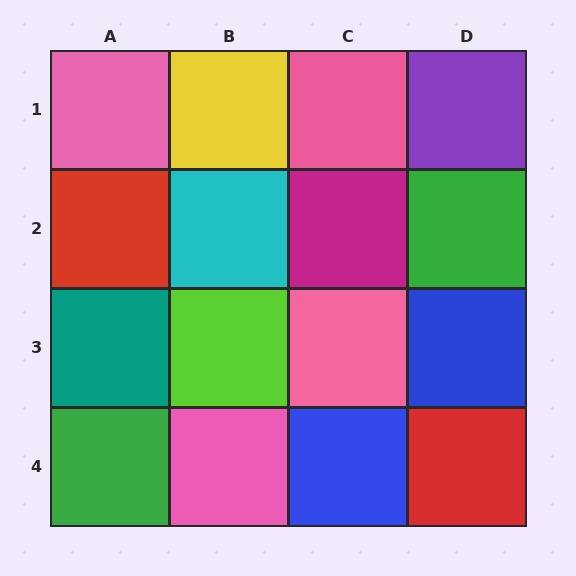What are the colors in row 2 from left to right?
Red, cyan, magenta, green.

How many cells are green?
2 cells are green.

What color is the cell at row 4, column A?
Green.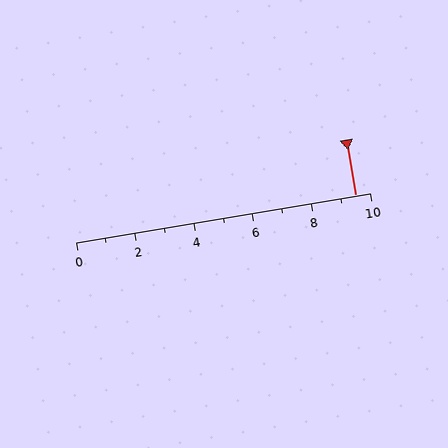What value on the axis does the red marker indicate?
The marker indicates approximately 9.5.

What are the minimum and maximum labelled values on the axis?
The axis runs from 0 to 10.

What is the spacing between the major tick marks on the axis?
The major ticks are spaced 2 apart.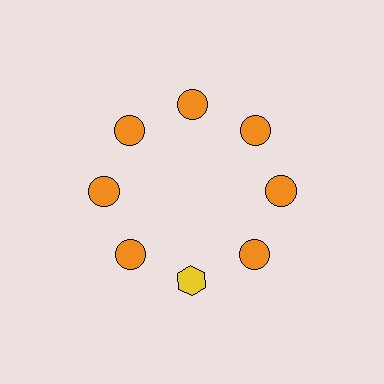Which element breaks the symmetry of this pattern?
The yellow hexagon at roughly the 6 o'clock position breaks the symmetry. All other shapes are orange circles.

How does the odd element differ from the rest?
It differs in both color (yellow instead of orange) and shape (hexagon instead of circle).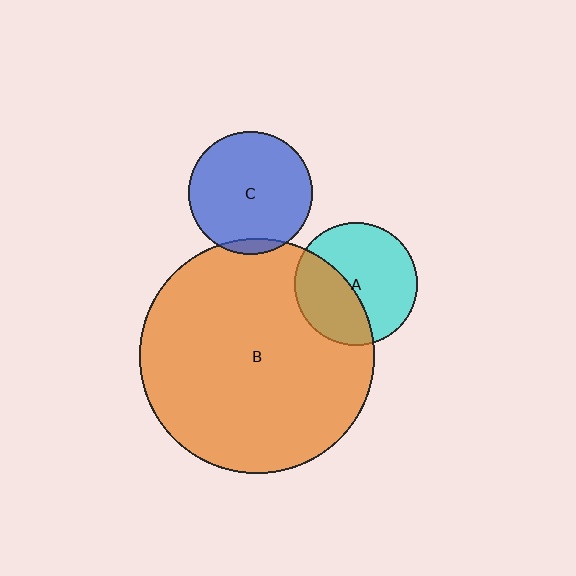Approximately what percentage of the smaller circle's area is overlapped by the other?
Approximately 40%.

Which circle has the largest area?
Circle B (orange).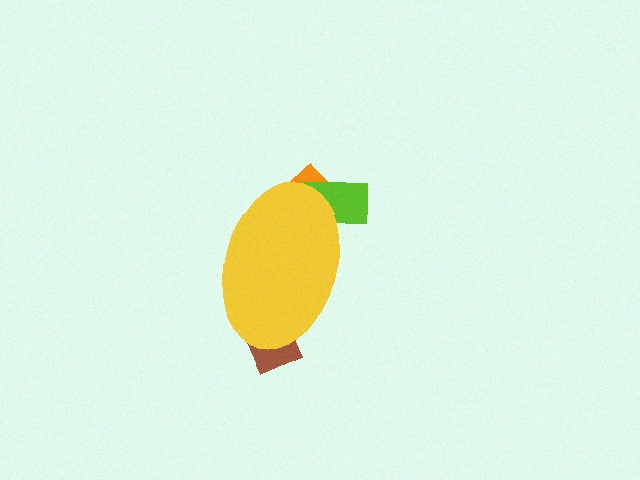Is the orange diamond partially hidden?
Yes, the orange diamond is partially hidden behind the yellow ellipse.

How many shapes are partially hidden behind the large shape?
3 shapes are partially hidden.